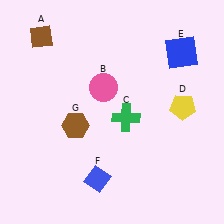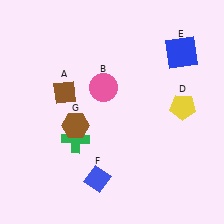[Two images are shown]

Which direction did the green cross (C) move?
The green cross (C) moved left.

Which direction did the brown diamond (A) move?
The brown diamond (A) moved down.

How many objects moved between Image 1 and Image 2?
2 objects moved between the two images.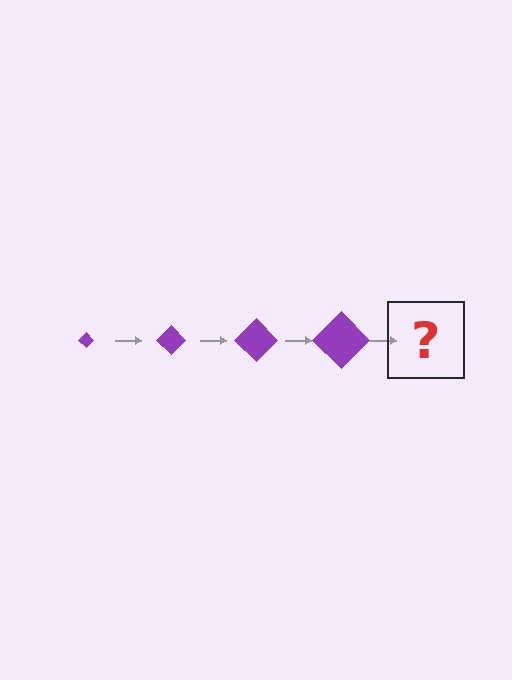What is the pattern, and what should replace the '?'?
The pattern is that the diamond gets progressively larger each step. The '?' should be a purple diamond, larger than the previous one.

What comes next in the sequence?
The next element should be a purple diamond, larger than the previous one.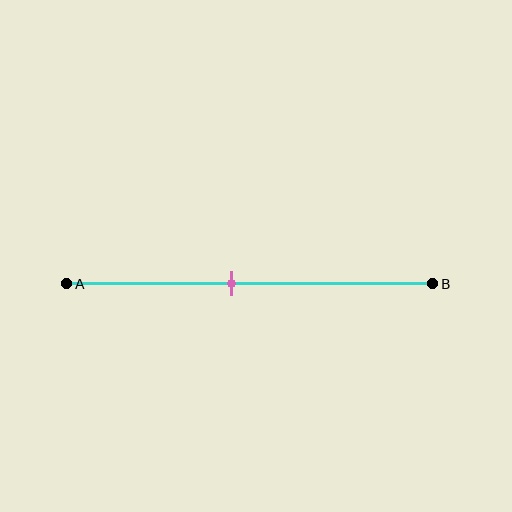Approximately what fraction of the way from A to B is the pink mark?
The pink mark is approximately 45% of the way from A to B.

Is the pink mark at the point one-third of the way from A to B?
No, the mark is at about 45% from A, not at the 33% one-third point.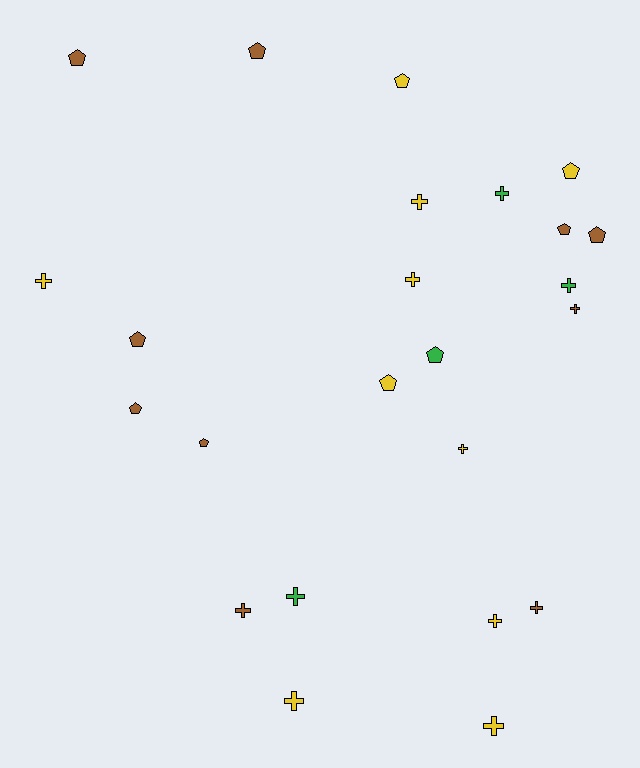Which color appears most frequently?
Brown, with 10 objects.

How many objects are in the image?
There are 24 objects.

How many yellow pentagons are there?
There are 3 yellow pentagons.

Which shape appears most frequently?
Cross, with 13 objects.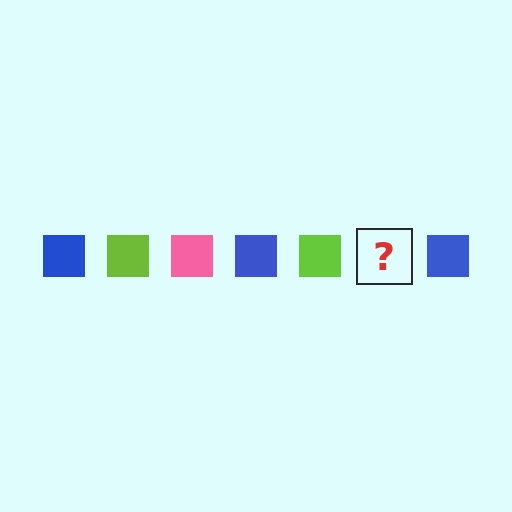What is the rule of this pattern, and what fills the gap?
The rule is that the pattern cycles through blue, lime, pink squares. The gap should be filled with a pink square.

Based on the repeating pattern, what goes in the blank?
The blank should be a pink square.